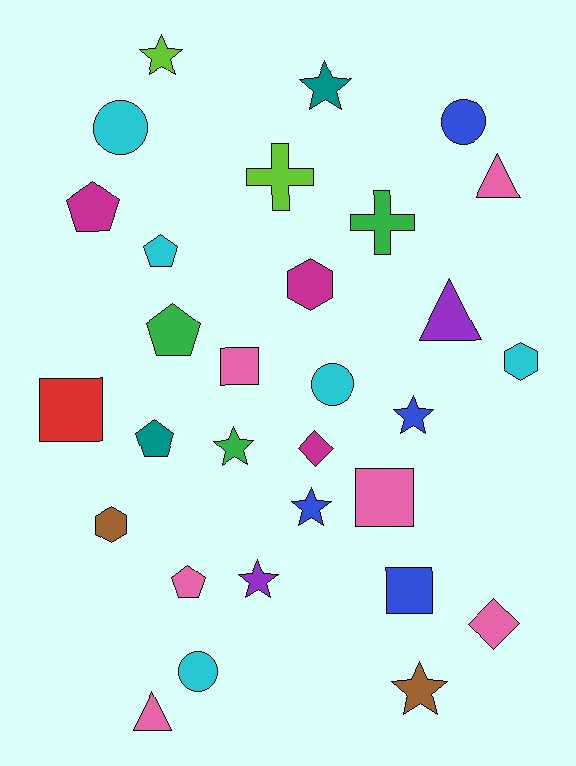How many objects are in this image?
There are 30 objects.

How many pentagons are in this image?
There are 5 pentagons.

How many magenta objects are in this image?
There are 3 magenta objects.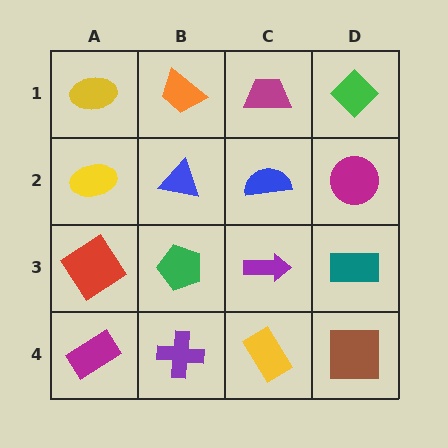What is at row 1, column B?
An orange trapezoid.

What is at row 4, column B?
A purple cross.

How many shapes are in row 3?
4 shapes.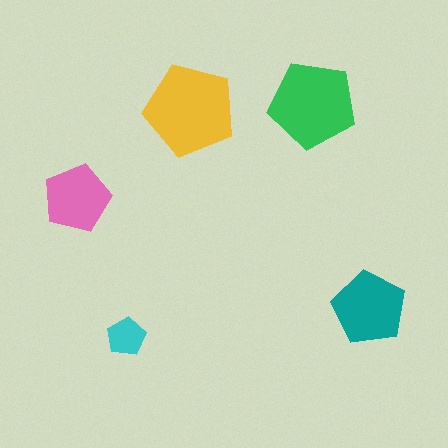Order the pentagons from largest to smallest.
the yellow one, the green one, the teal one, the pink one, the cyan one.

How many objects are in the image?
There are 5 objects in the image.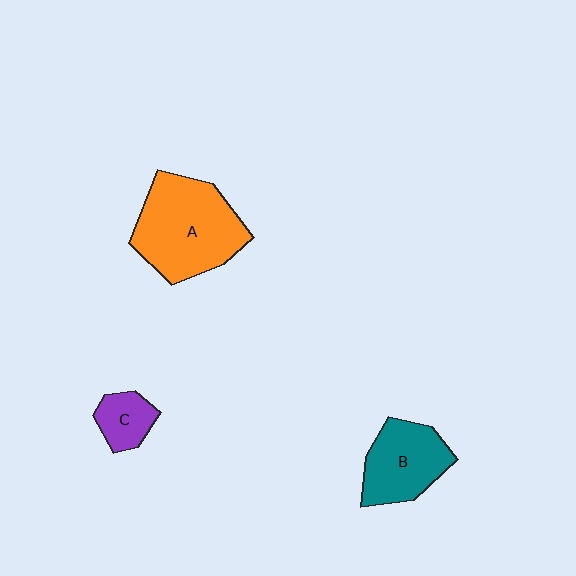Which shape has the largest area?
Shape A (orange).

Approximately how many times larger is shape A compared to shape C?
Approximately 3.1 times.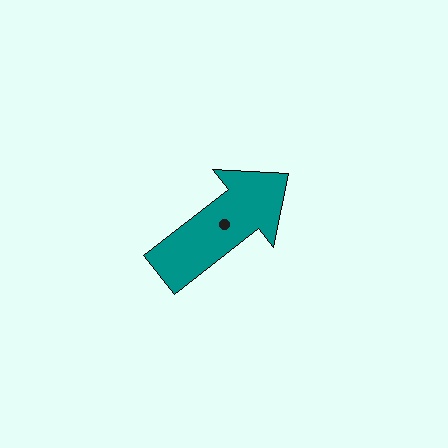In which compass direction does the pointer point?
Northeast.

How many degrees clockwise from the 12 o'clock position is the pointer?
Approximately 52 degrees.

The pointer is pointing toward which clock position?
Roughly 2 o'clock.